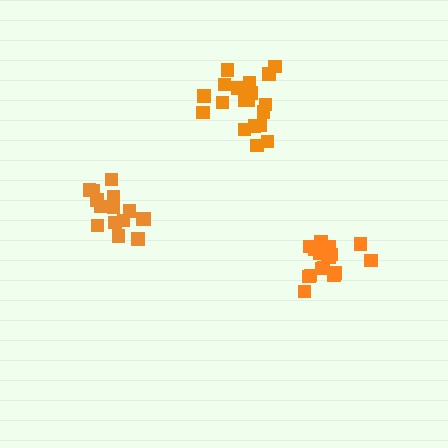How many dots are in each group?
Group 1: 15 dots, Group 2: 18 dots, Group 3: 21 dots (54 total).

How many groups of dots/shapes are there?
There are 3 groups.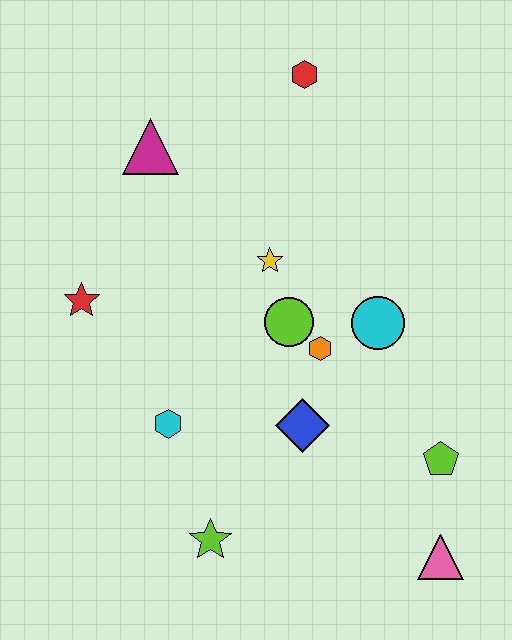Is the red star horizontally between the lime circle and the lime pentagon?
No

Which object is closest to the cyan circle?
The orange hexagon is closest to the cyan circle.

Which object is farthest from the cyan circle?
The red star is farthest from the cyan circle.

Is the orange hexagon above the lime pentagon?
Yes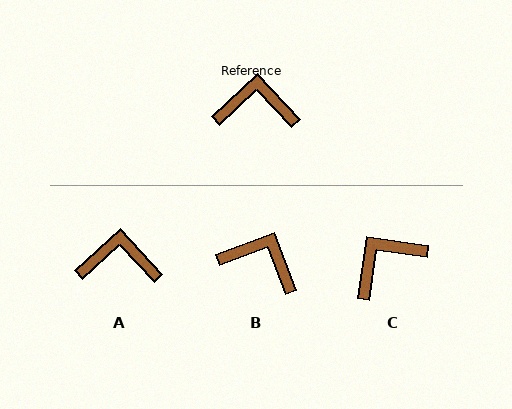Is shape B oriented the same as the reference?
No, it is off by about 22 degrees.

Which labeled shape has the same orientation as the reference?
A.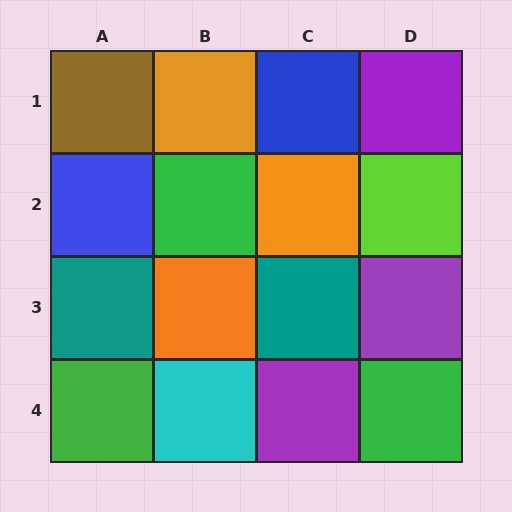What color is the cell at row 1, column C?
Blue.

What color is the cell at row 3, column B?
Orange.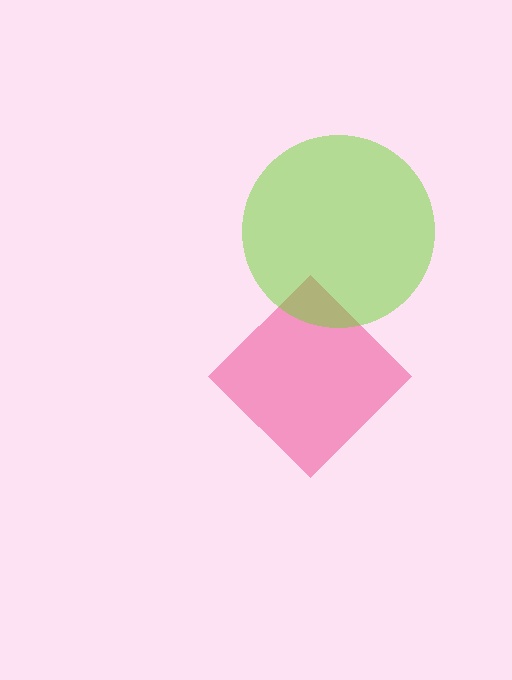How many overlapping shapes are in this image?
There are 2 overlapping shapes in the image.